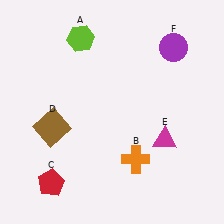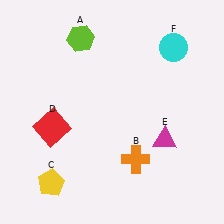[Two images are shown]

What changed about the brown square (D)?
In Image 1, D is brown. In Image 2, it changed to red.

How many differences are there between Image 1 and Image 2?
There are 3 differences between the two images.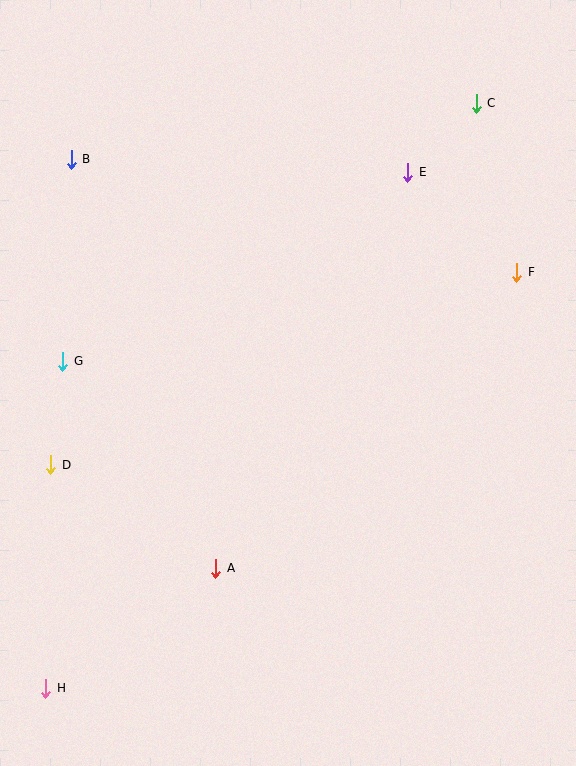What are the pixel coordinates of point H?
Point H is at (46, 688).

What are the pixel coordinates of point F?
Point F is at (517, 272).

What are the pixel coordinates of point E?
Point E is at (408, 173).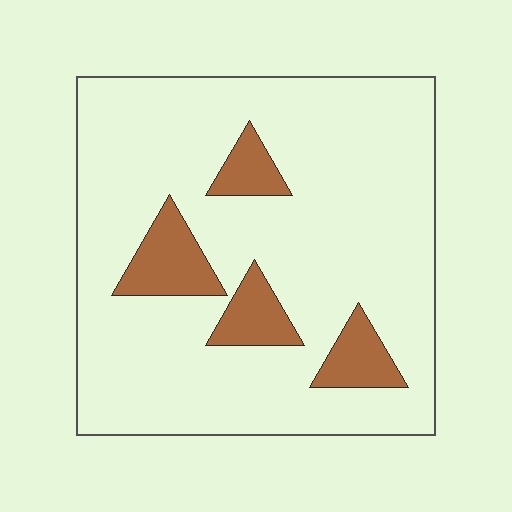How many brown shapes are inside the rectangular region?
4.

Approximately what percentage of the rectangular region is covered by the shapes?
Approximately 15%.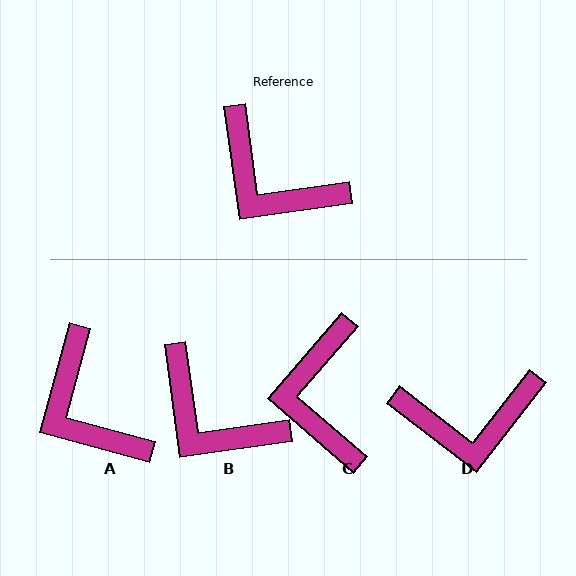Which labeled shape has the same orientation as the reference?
B.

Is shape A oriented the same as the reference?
No, it is off by about 23 degrees.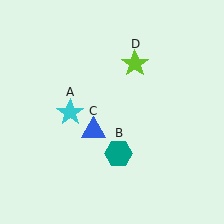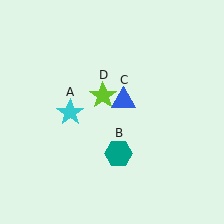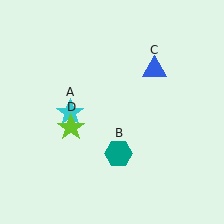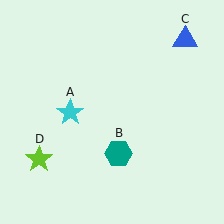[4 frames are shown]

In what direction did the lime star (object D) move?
The lime star (object D) moved down and to the left.